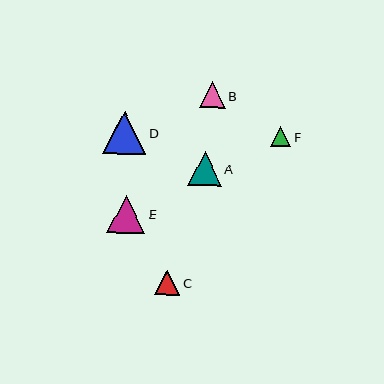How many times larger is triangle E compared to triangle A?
Triangle E is approximately 1.1 times the size of triangle A.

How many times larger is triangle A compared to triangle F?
Triangle A is approximately 1.7 times the size of triangle F.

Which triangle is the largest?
Triangle D is the largest with a size of approximately 43 pixels.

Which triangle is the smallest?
Triangle F is the smallest with a size of approximately 20 pixels.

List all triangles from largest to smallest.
From largest to smallest: D, E, A, B, C, F.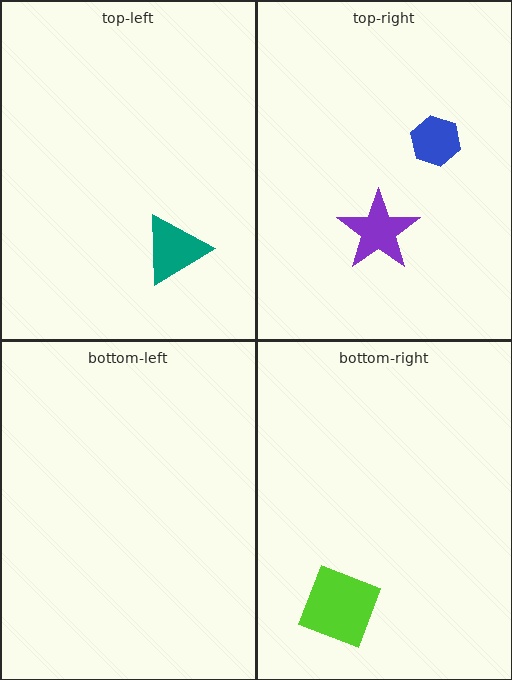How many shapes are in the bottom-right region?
1.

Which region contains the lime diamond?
The bottom-right region.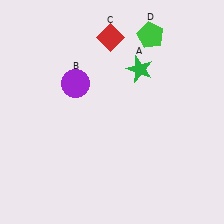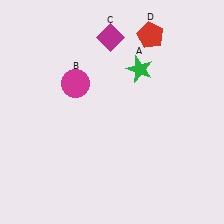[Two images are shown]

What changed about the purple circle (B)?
In Image 1, B is purple. In Image 2, it changed to magenta.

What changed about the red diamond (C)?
In Image 1, C is red. In Image 2, it changed to magenta.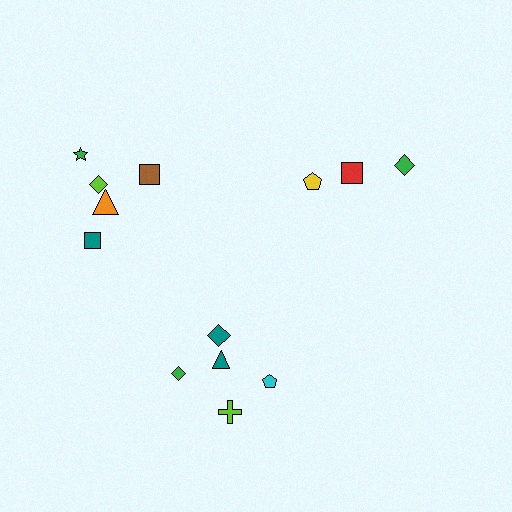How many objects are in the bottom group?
There are 5 objects.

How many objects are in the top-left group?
There are 5 objects.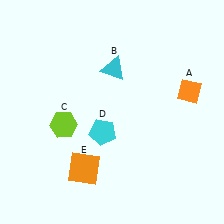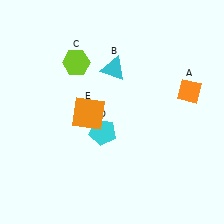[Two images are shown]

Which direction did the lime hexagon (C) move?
The lime hexagon (C) moved up.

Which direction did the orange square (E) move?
The orange square (E) moved up.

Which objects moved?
The objects that moved are: the lime hexagon (C), the orange square (E).